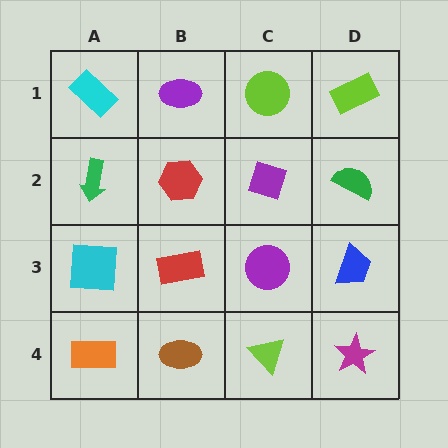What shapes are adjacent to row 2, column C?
A lime circle (row 1, column C), a purple circle (row 3, column C), a red hexagon (row 2, column B), a green semicircle (row 2, column D).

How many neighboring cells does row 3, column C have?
4.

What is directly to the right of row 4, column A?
A brown ellipse.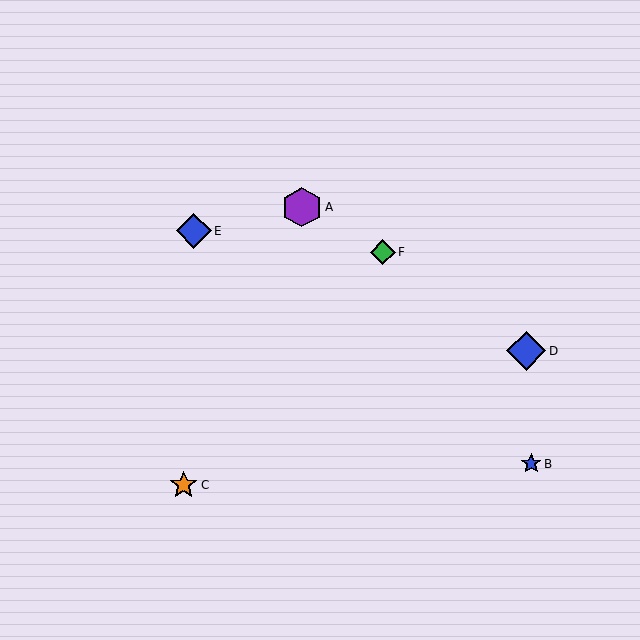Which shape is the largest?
The purple hexagon (labeled A) is the largest.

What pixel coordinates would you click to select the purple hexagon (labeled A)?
Click at (302, 207) to select the purple hexagon A.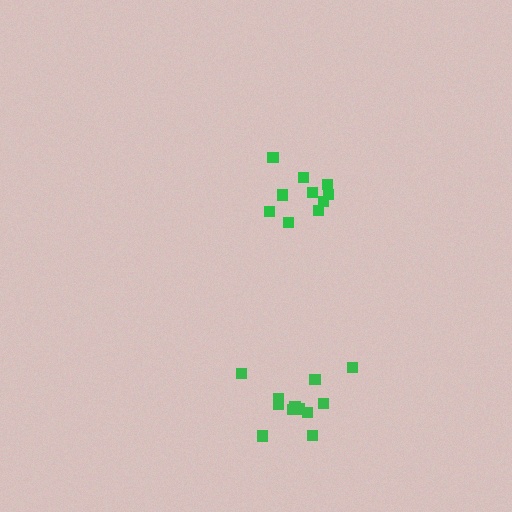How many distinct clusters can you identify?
There are 2 distinct clusters.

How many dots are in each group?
Group 1: 10 dots, Group 2: 13 dots (23 total).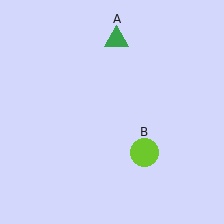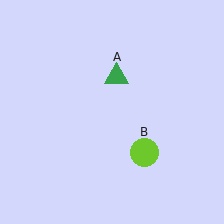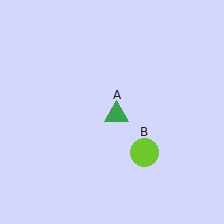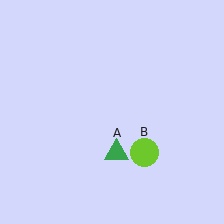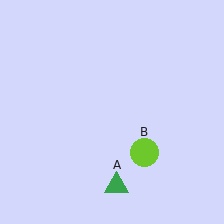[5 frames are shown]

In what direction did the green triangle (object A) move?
The green triangle (object A) moved down.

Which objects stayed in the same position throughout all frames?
Lime circle (object B) remained stationary.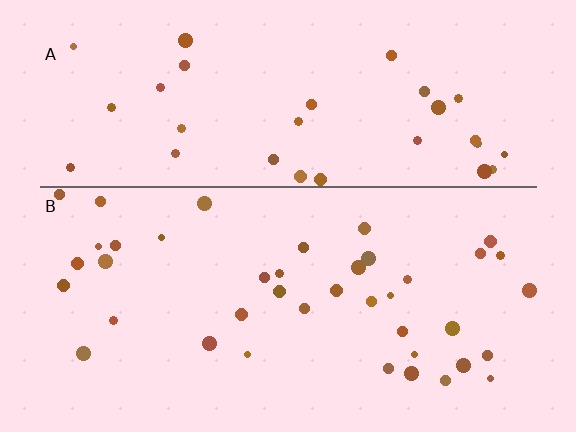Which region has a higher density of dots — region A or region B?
B (the bottom).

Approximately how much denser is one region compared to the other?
Approximately 1.2× — region B over region A.